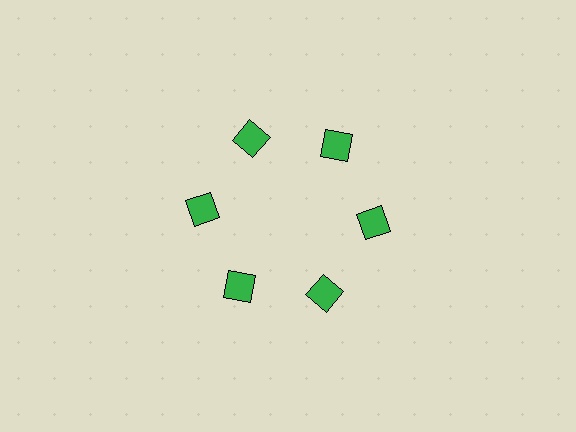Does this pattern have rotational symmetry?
Yes, this pattern has 6-fold rotational symmetry. It looks the same after rotating 60 degrees around the center.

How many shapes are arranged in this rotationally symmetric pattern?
There are 6 shapes, arranged in 6 groups of 1.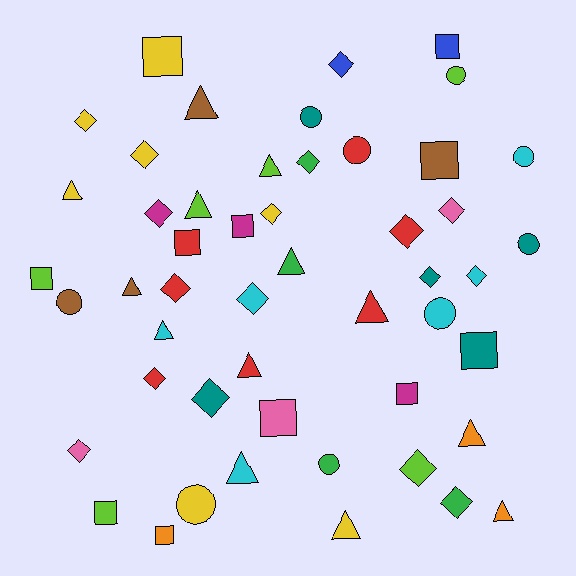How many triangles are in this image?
There are 13 triangles.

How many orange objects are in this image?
There are 3 orange objects.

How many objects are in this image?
There are 50 objects.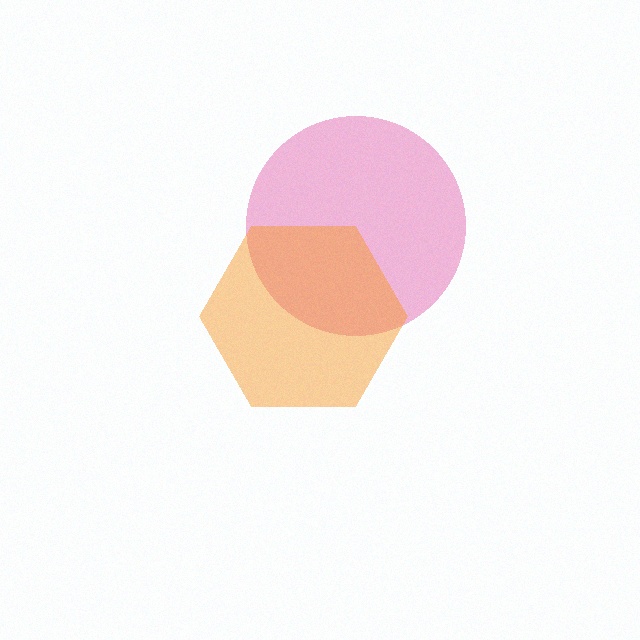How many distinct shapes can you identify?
There are 2 distinct shapes: a pink circle, an orange hexagon.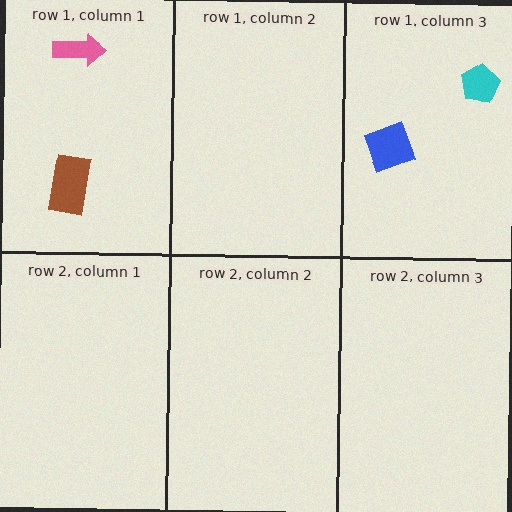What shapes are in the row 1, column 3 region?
The cyan pentagon, the blue diamond.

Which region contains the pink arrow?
The row 1, column 1 region.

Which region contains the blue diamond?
The row 1, column 3 region.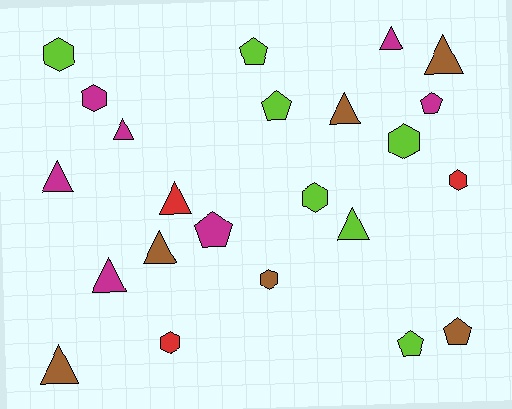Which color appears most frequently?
Lime, with 7 objects.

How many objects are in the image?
There are 23 objects.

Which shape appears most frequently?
Triangle, with 10 objects.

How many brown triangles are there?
There are 4 brown triangles.